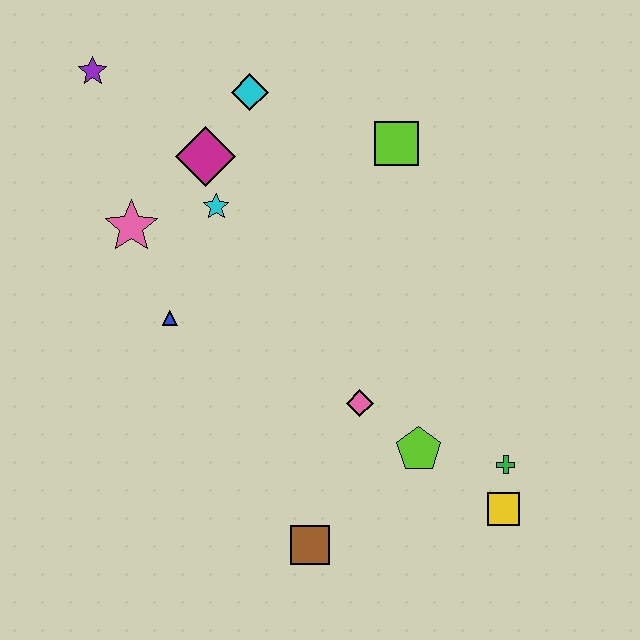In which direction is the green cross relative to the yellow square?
The green cross is above the yellow square.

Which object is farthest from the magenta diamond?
The yellow square is farthest from the magenta diamond.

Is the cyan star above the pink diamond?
Yes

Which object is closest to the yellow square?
The green cross is closest to the yellow square.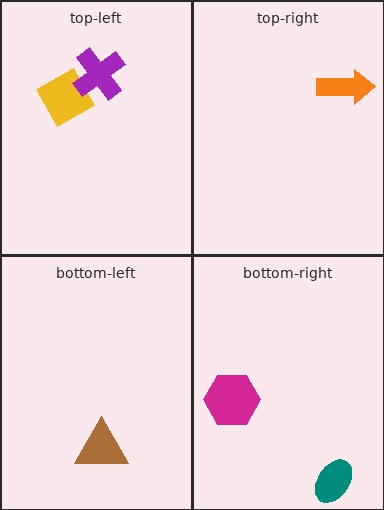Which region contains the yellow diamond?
The top-left region.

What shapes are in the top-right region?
The orange arrow.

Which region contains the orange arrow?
The top-right region.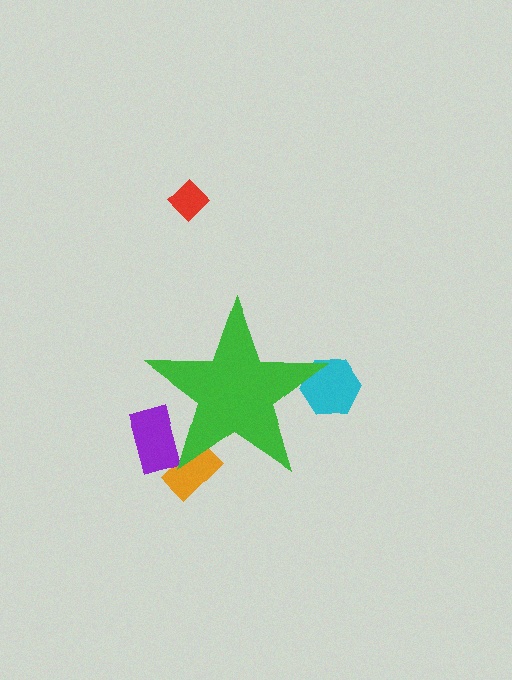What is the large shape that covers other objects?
A green star.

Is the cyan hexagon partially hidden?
Yes, the cyan hexagon is partially hidden behind the green star.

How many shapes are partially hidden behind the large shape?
3 shapes are partially hidden.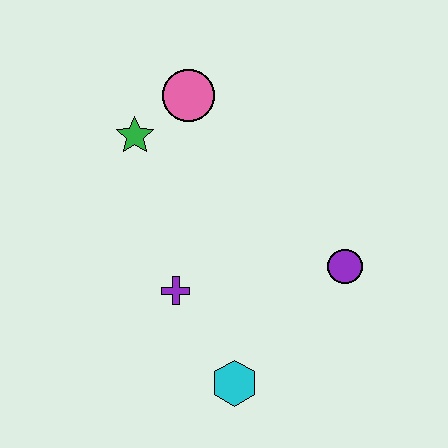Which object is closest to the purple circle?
The cyan hexagon is closest to the purple circle.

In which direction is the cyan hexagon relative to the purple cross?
The cyan hexagon is below the purple cross.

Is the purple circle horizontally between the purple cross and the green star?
No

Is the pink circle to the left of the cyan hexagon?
Yes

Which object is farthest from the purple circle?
The green star is farthest from the purple circle.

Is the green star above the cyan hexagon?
Yes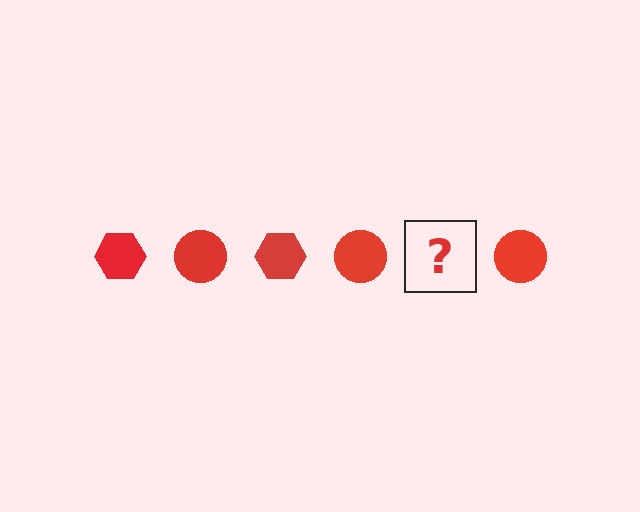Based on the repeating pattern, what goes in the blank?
The blank should be a red hexagon.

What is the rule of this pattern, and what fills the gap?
The rule is that the pattern cycles through hexagon, circle shapes in red. The gap should be filled with a red hexagon.